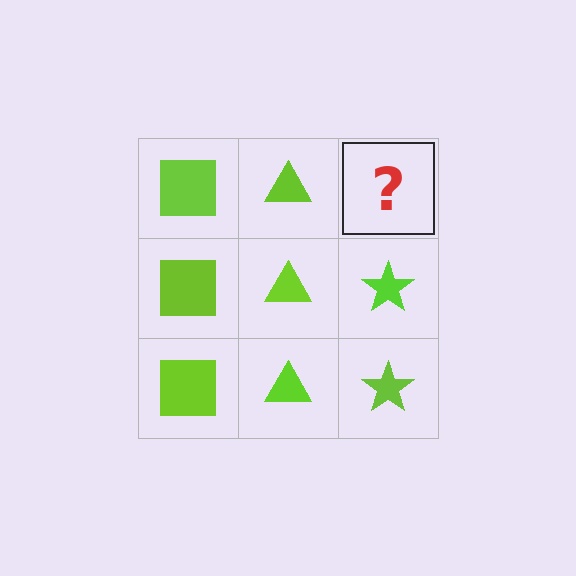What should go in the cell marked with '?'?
The missing cell should contain a lime star.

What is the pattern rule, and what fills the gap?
The rule is that each column has a consistent shape. The gap should be filled with a lime star.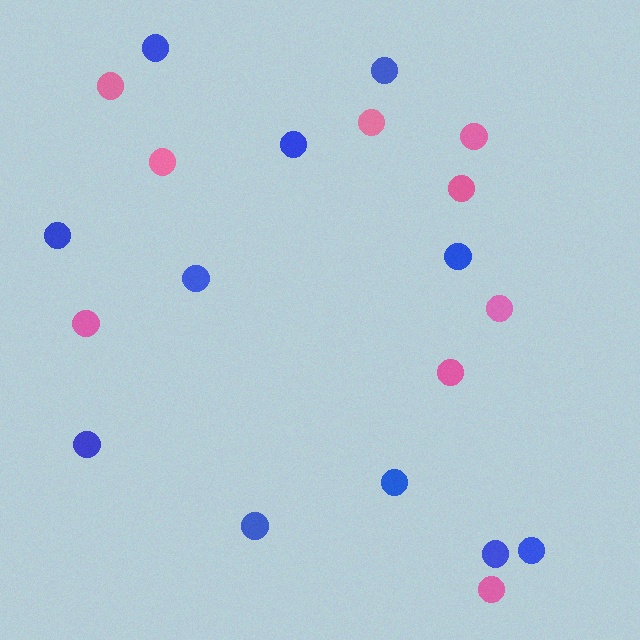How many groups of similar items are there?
There are 2 groups: one group of pink circles (9) and one group of blue circles (11).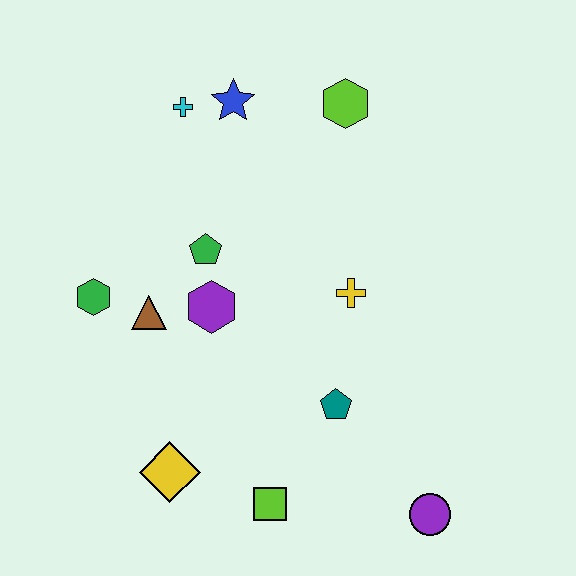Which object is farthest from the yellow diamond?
The lime hexagon is farthest from the yellow diamond.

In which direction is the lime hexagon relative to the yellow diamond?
The lime hexagon is above the yellow diamond.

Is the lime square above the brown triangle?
No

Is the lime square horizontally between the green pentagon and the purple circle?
Yes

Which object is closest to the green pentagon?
The purple hexagon is closest to the green pentagon.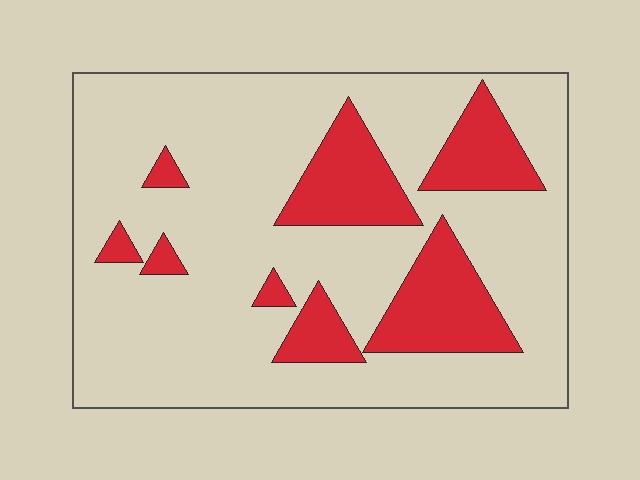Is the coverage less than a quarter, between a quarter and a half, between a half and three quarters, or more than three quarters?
Less than a quarter.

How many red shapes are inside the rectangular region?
8.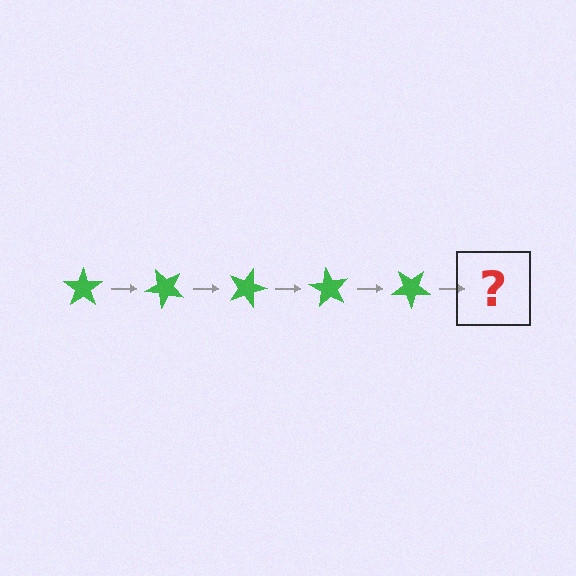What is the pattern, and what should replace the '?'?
The pattern is that the star rotates 45 degrees each step. The '?' should be a green star rotated 225 degrees.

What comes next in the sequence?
The next element should be a green star rotated 225 degrees.